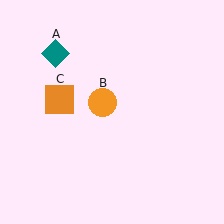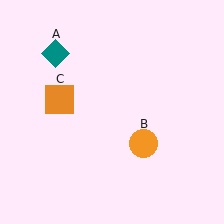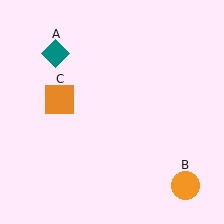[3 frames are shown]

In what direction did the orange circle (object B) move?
The orange circle (object B) moved down and to the right.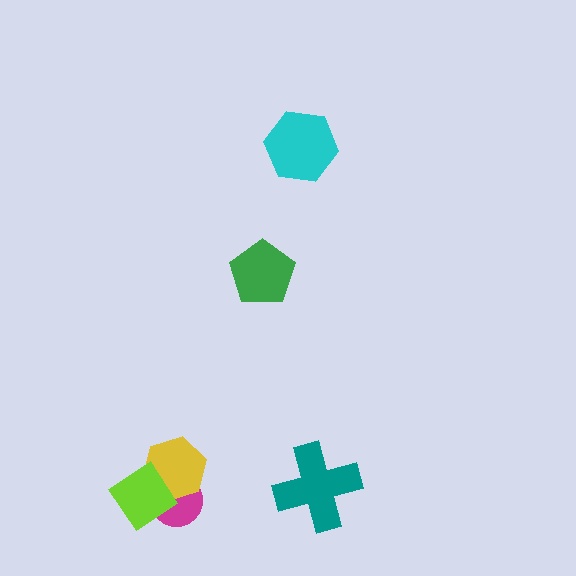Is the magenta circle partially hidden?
Yes, it is partially covered by another shape.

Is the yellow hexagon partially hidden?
Yes, it is partially covered by another shape.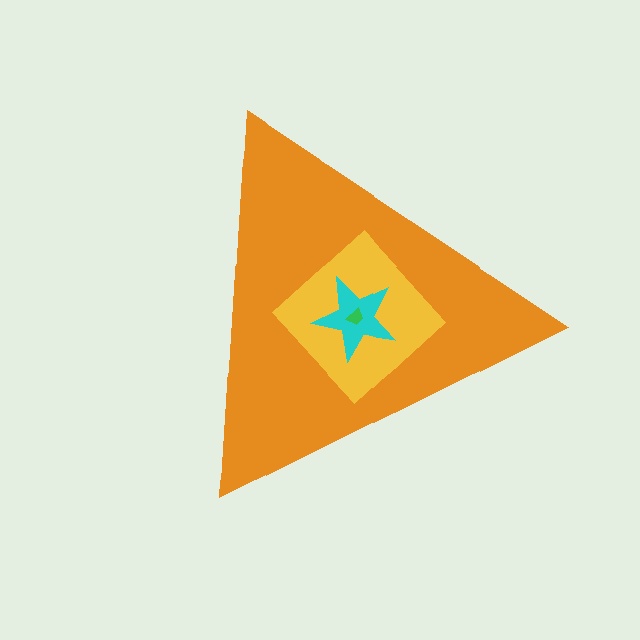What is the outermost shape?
The orange triangle.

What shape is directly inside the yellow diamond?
The cyan star.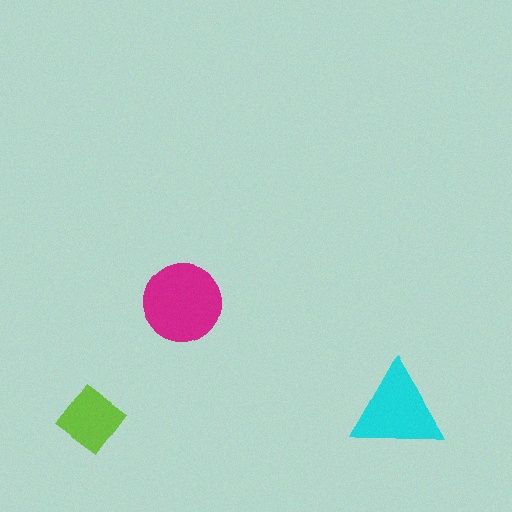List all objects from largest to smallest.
The magenta circle, the cyan triangle, the lime diamond.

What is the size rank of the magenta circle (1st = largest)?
1st.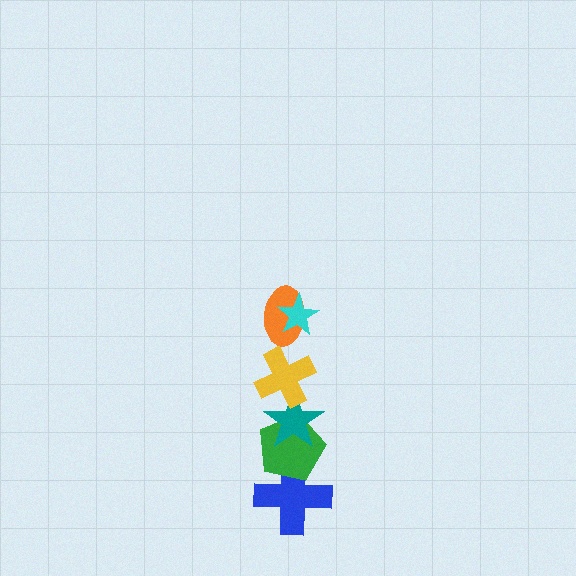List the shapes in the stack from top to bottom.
From top to bottom: the cyan star, the orange ellipse, the yellow cross, the teal star, the green pentagon, the blue cross.